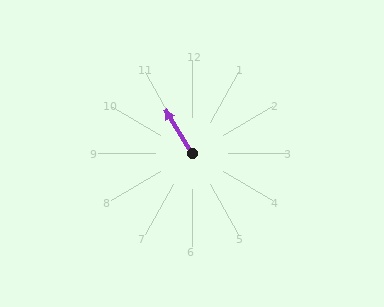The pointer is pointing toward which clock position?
Roughly 11 o'clock.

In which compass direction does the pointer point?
Northwest.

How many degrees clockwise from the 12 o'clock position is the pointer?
Approximately 329 degrees.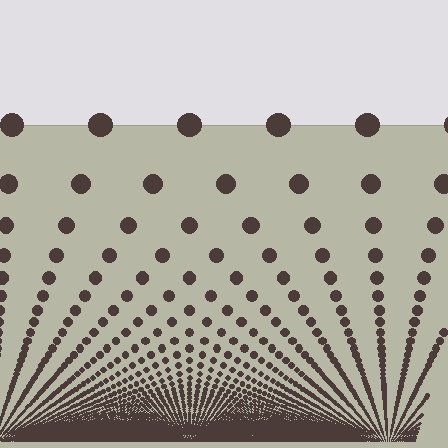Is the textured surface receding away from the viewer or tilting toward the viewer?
The surface appears to tilt toward the viewer. Texture elements get larger and sparser toward the top.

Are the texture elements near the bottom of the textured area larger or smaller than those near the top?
Smaller. The gradient is inverted — elements near the bottom are smaller and denser.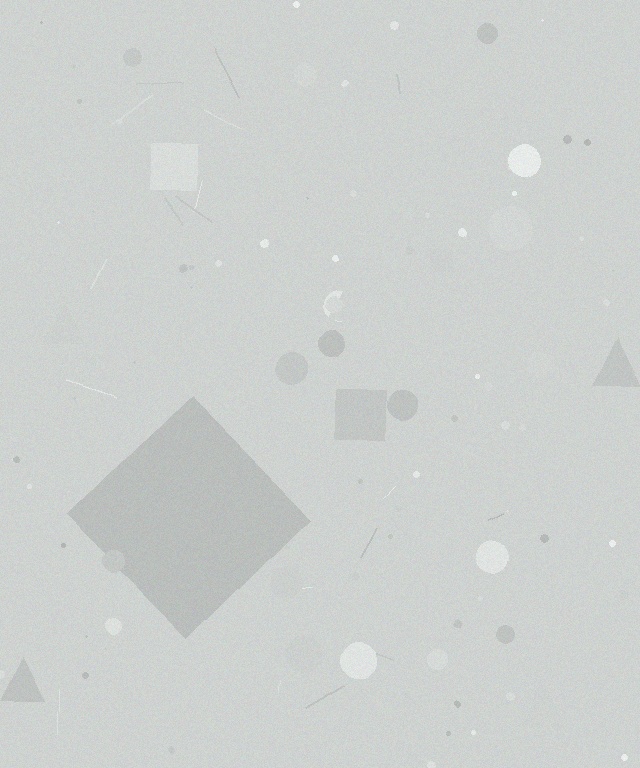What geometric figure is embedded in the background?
A diamond is embedded in the background.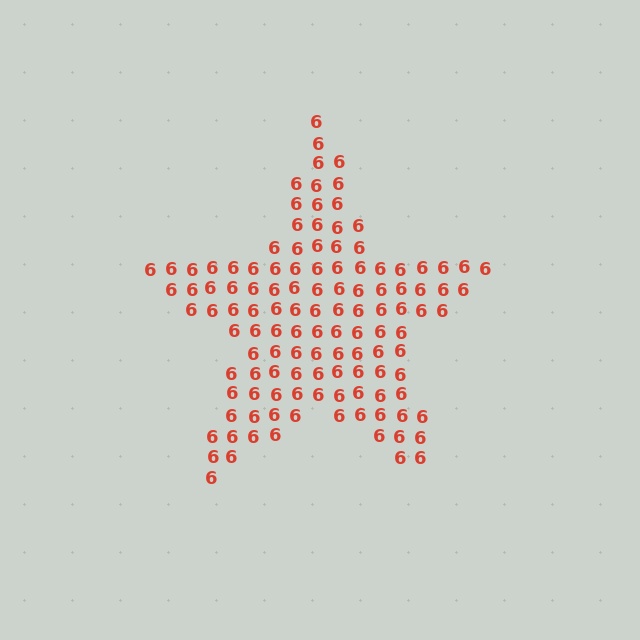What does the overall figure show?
The overall figure shows a star.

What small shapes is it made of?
It is made of small digit 6's.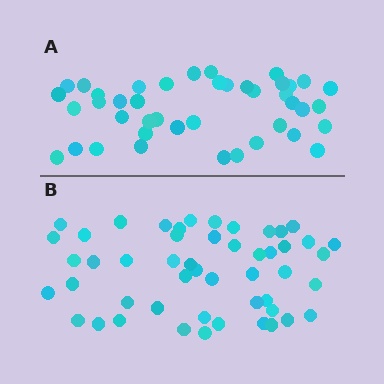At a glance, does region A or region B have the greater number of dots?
Region B (the bottom region) has more dots.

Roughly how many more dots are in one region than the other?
Region B has roughly 8 or so more dots than region A.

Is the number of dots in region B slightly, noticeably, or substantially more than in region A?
Region B has only slightly more — the two regions are fairly close. The ratio is roughly 1.2 to 1.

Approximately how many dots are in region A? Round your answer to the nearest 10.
About 40 dots. (The exact count is 42, which rounds to 40.)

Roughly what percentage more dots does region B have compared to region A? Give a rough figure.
About 20% more.